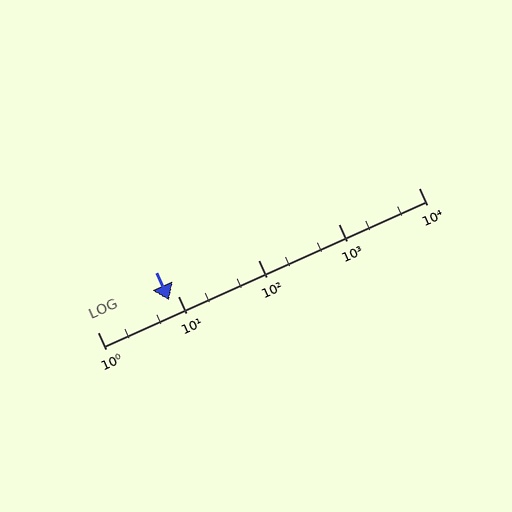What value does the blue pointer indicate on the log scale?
The pointer indicates approximately 7.7.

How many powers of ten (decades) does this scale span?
The scale spans 4 decades, from 1 to 10000.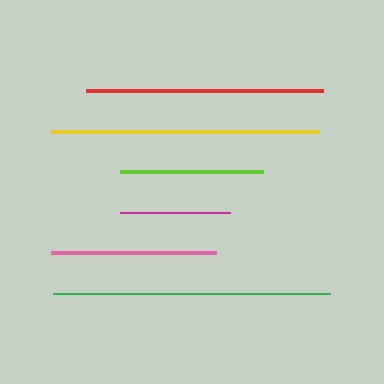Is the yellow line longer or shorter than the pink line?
The yellow line is longer than the pink line.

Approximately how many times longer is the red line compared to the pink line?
The red line is approximately 1.4 times the length of the pink line.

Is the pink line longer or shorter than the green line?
The green line is longer than the pink line.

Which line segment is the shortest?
The magenta line is the shortest at approximately 111 pixels.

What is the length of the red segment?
The red segment is approximately 237 pixels long.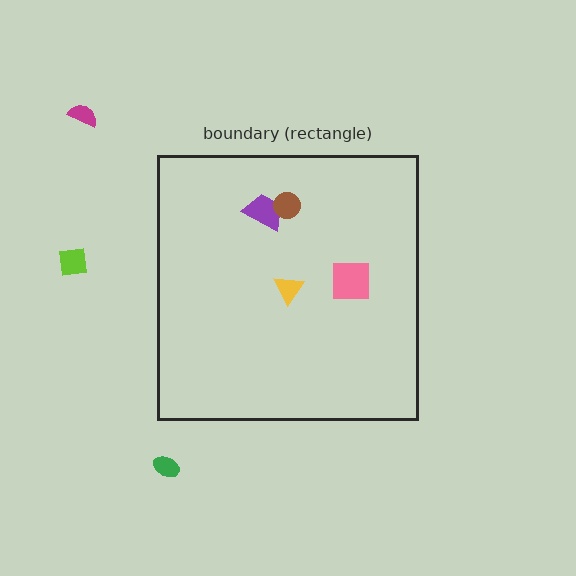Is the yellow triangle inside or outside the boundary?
Inside.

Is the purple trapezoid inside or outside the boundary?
Inside.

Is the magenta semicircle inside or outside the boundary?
Outside.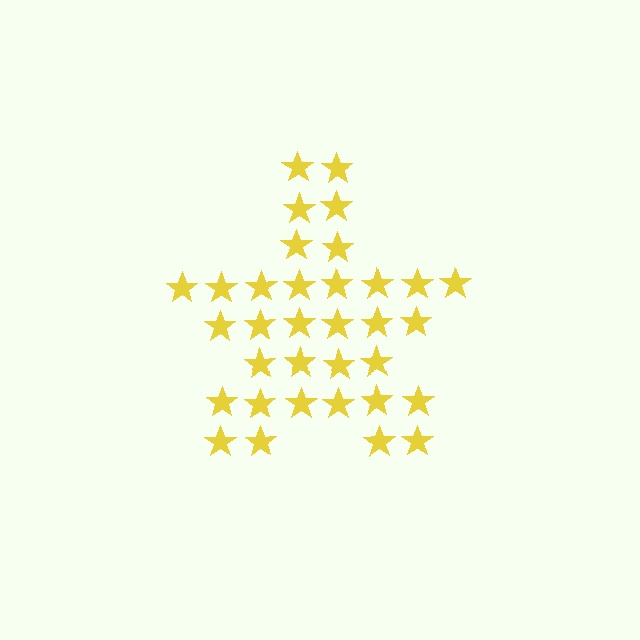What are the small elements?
The small elements are stars.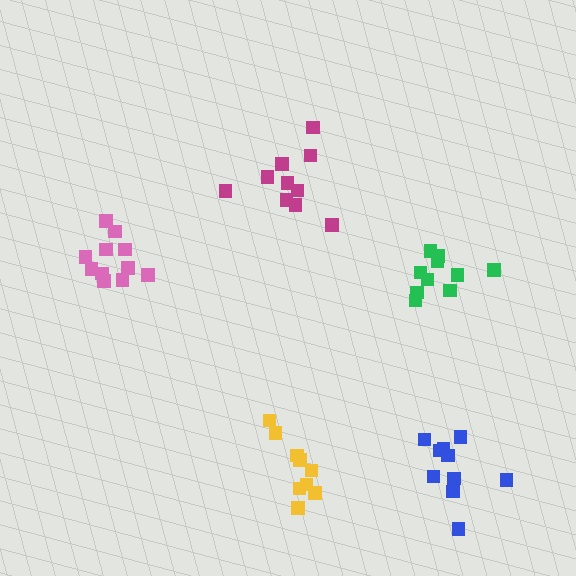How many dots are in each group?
Group 1: 11 dots, Group 2: 10 dots, Group 3: 10 dots, Group 4: 9 dots, Group 5: 10 dots (50 total).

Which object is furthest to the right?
The blue cluster is rightmost.